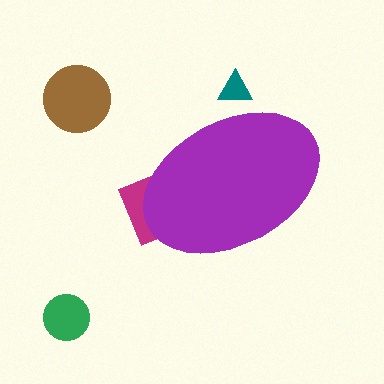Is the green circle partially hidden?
No, the green circle is fully visible.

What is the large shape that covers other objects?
A purple ellipse.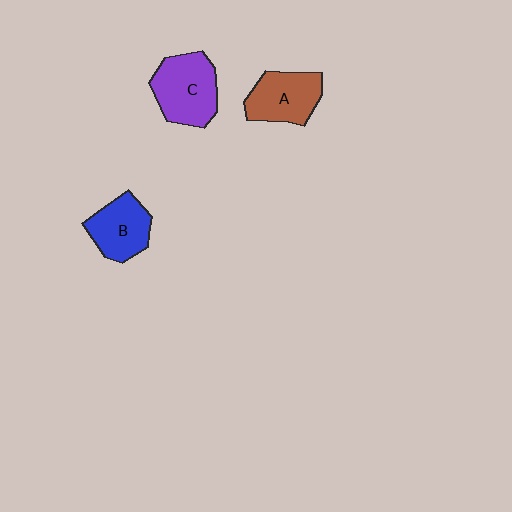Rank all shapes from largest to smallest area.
From largest to smallest: C (purple), A (brown), B (blue).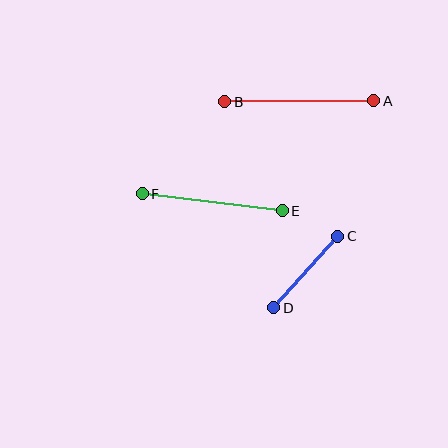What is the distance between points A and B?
The distance is approximately 149 pixels.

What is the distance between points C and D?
The distance is approximately 96 pixels.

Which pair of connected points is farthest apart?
Points A and B are farthest apart.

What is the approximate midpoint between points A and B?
The midpoint is at approximately (299, 101) pixels.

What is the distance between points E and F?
The distance is approximately 141 pixels.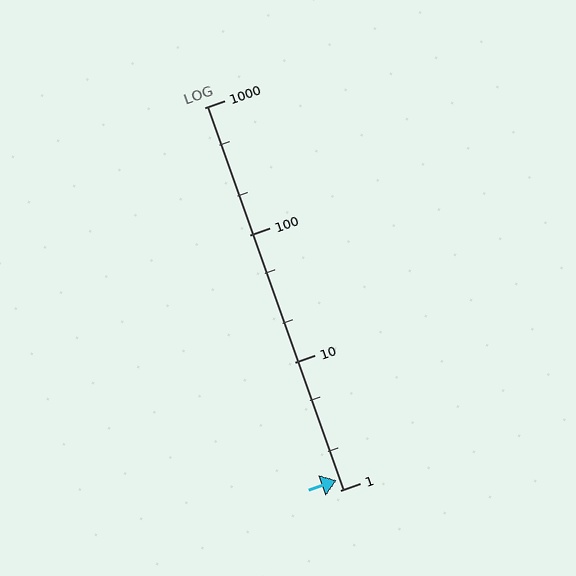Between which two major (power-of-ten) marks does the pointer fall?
The pointer is between 1 and 10.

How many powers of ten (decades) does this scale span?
The scale spans 3 decades, from 1 to 1000.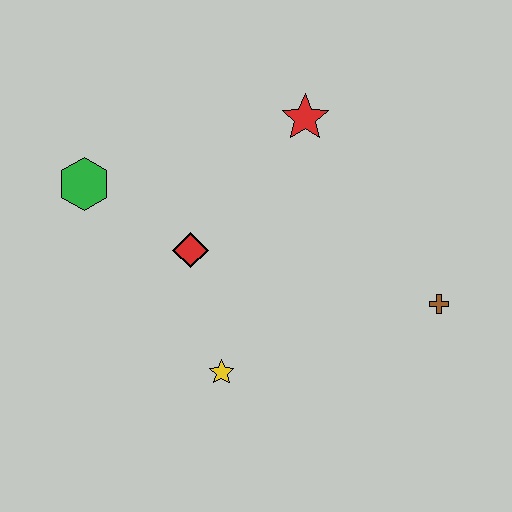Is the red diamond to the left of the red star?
Yes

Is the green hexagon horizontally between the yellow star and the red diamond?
No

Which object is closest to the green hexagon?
The red diamond is closest to the green hexagon.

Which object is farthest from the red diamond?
The brown cross is farthest from the red diamond.